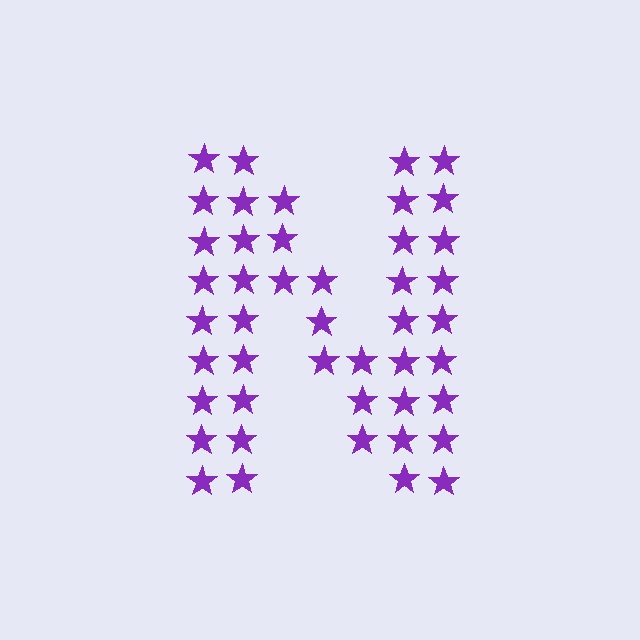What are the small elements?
The small elements are stars.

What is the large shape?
The large shape is the letter N.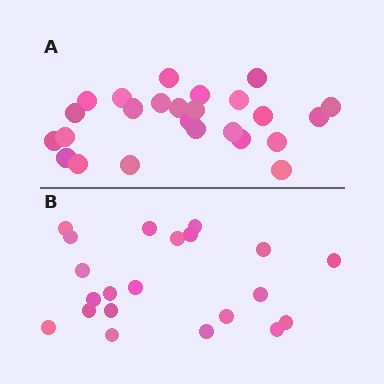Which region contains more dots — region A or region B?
Region A (the top region) has more dots.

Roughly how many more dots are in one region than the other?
Region A has about 4 more dots than region B.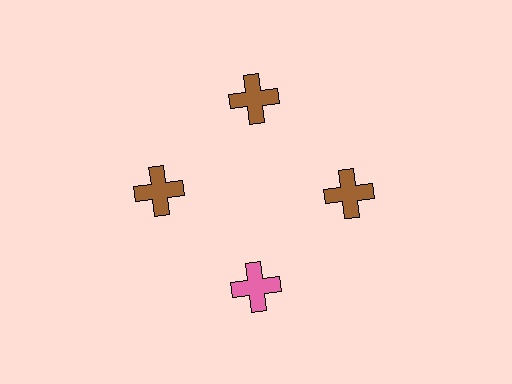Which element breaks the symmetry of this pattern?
The pink cross at roughly the 6 o'clock position breaks the symmetry. All other shapes are brown crosses.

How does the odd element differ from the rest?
It has a different color: pink instead of brown.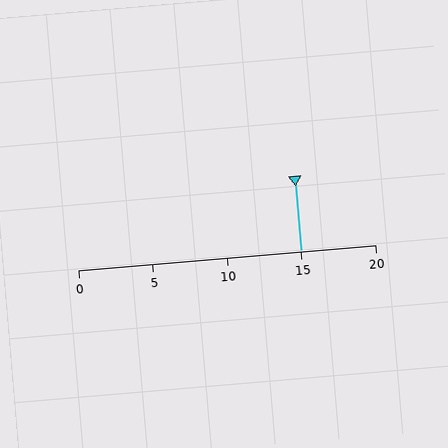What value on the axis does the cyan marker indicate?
The marker indicates approximately 15.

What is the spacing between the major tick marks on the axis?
The major ticks are spaced 5 apart.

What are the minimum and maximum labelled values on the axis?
The axis runs from 0 to 20.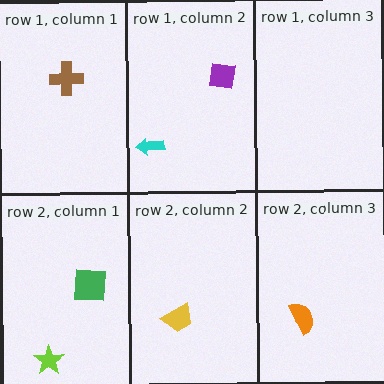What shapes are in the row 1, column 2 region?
The purple square, the cyan arrow.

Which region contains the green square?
The row 2, column 1 region.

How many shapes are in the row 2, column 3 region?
1.